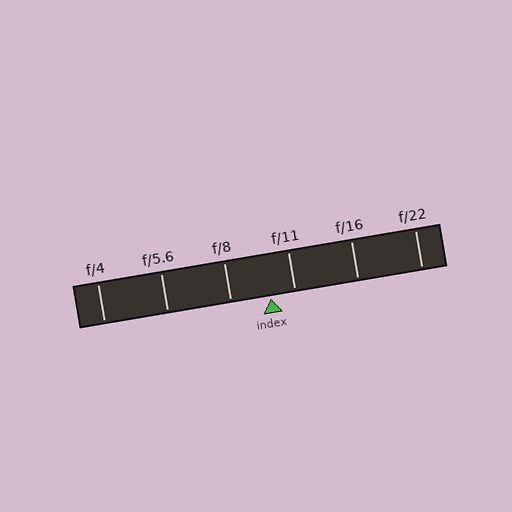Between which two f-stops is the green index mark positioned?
The index mark is between f/8 and f/11.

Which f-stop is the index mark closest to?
The index mark is closest to f/11.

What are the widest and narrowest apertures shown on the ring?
The widest aperture shown is f/4 and the narrowest is f/22.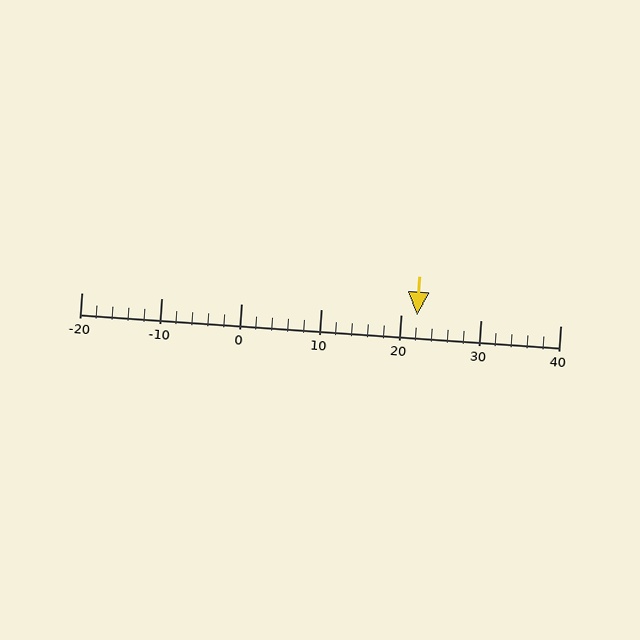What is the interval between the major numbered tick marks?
The major tick marks are spaced 10 units apart.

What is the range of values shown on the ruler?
The ruler shows values from -20 to 40.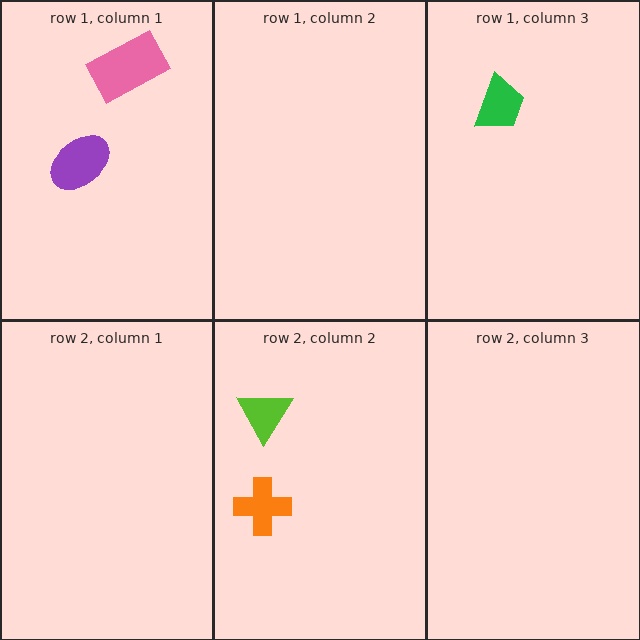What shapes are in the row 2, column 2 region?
The orange cross, the lime triangle.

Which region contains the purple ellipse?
The row 1, column 1 region.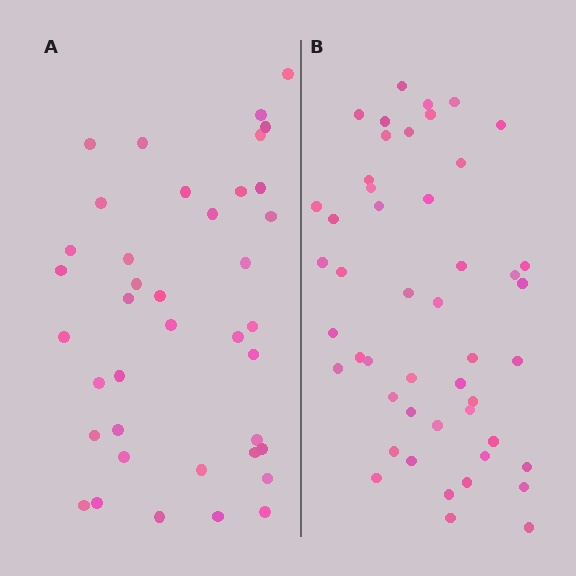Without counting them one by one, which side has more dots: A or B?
Region B (the right region) has more dots.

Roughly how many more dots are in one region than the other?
Region B has roughly 8 or so more dots than region A.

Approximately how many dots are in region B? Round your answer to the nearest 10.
About 50 dots. (The exact count is 48, which rounds to 50.)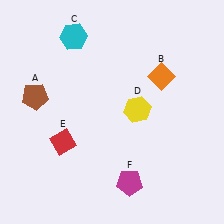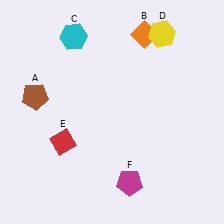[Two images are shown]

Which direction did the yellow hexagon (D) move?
The yellow hexagon (D) moved up.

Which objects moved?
The objects that moved are: the orange diamond (B), the yellow hexagon (D).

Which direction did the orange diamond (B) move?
The orange diamond (B) moved up.